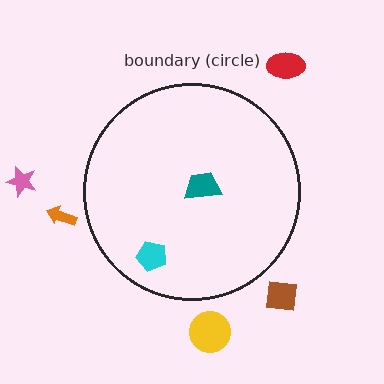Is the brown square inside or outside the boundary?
Outside.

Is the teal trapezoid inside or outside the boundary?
Inside.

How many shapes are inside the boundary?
2 inside, 5 outside.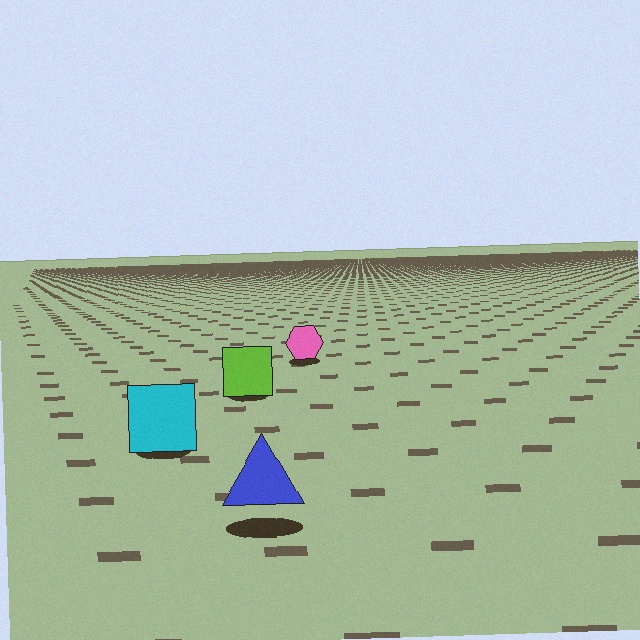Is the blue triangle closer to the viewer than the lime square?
Yes. The blue triangle is closer — you can tell from the texture gradient: the ground texture is coarser near it.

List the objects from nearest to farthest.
From nearest to farthest: the blue triangle, the cyan square, the lime square, the pink hexagon.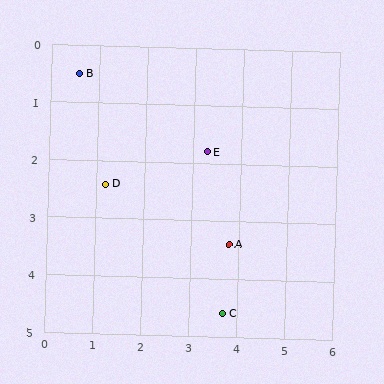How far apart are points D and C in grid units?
Points D and C are about 3.3 grid units apart.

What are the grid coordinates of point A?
Point A is at approximately (3.8, 3.4).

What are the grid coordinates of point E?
Point E is at approximately (3.3, 1.8).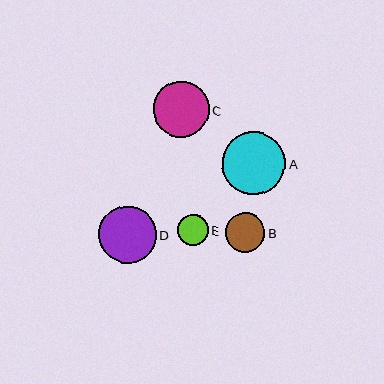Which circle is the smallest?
Circle E is the smallest with a size of approximately 30 pixels.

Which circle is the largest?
Circle A is the largest with a size of approximately 63 pixels.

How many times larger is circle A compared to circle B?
Circle A is approximately 1.6 times the size of circle B.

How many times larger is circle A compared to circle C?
Circle A is approximately 1.1 times the size of circle C.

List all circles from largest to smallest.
From largest to smallest: A, D, C, B, E.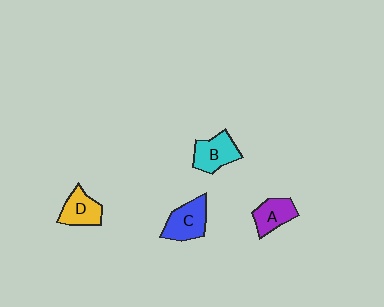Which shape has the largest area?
Shape C (blue).